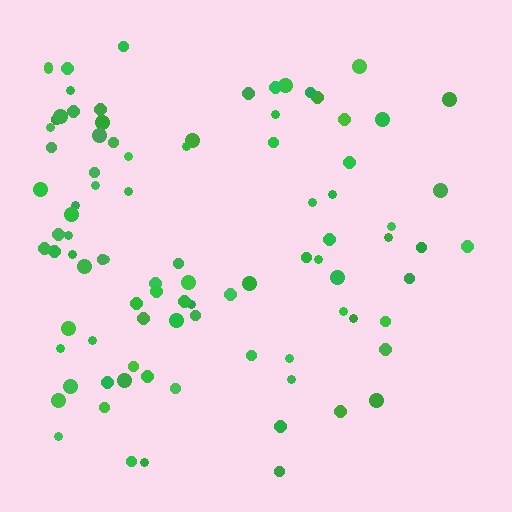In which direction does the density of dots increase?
From right to left, with the left side densest.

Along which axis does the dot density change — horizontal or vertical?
Horizontal.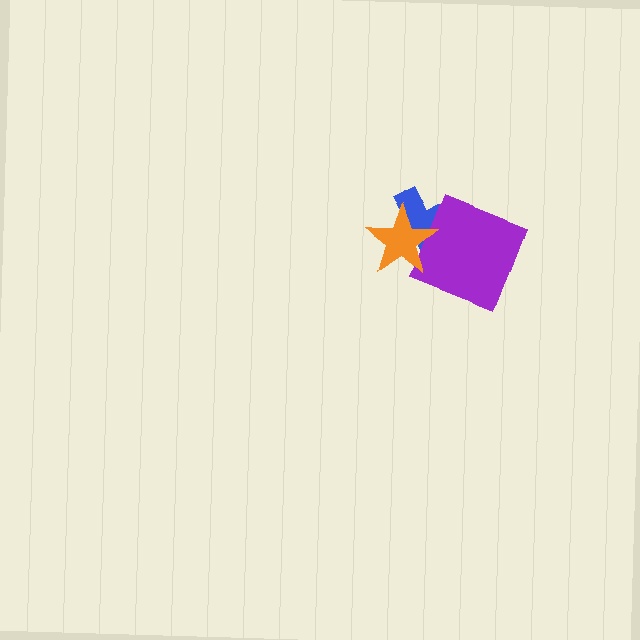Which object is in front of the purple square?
The orange star is in front of the purple square.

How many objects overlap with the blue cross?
2 objects overlap with the blue cross.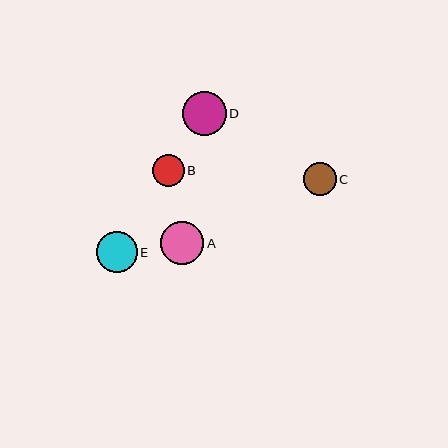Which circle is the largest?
Circle D is the largest with a size of approximately 44 pixels.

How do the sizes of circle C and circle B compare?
Circle C and circle B are approximately the same size.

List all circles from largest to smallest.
From largest to smallest: D, A, E, C, B.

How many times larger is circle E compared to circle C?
Circle E is approximately 1.2 times the size of circle C.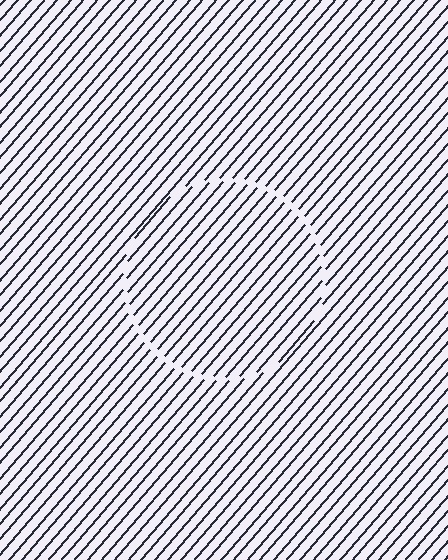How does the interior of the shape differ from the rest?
The interior of the shape contains the same grating, shifted by half a period — the contour is defined by the phase discontinuity where line-ends from the inner and outer gratings abut.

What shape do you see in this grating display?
An illusory circle. The interior of the shape contains the same grating, shifted by half a period — the contour is defined by the phase discontinuity where line-ends from the inner and outer gratings abut.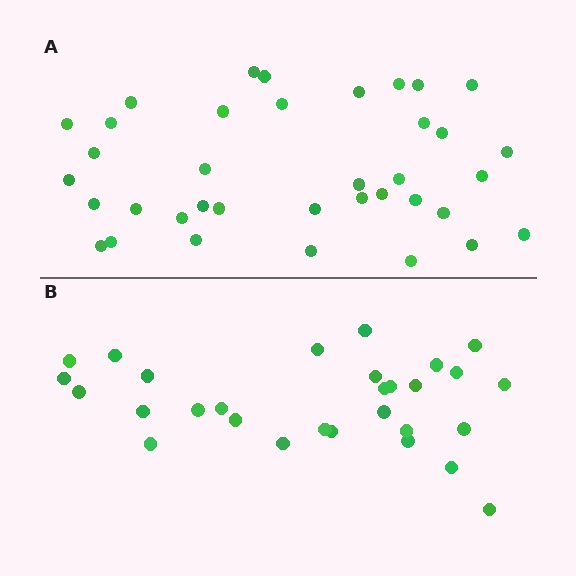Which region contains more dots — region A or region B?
Region A (the top region) has more dots.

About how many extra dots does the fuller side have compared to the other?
Region A has roughly 8 or so more dots than region B.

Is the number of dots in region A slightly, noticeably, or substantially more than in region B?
Region A has noticeably more, but not dramatically so. The ratio is roughly 1.3 to 1.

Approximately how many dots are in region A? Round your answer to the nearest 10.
About 40 dots. (The exact count is 37, which rounds to 40.)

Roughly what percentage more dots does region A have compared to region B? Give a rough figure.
About 30% more.